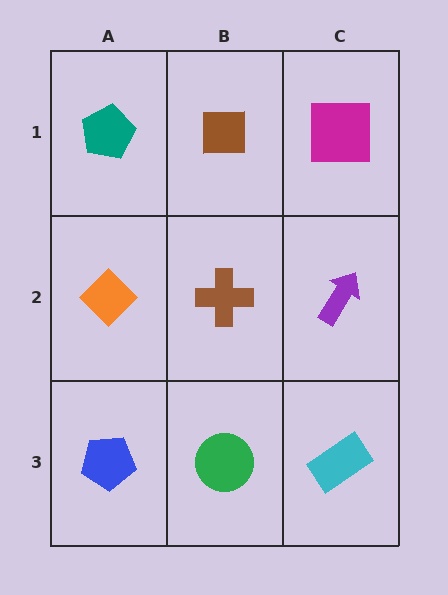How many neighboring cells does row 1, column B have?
3.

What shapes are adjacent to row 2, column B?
A brown square (row 1, column B), a green circle (row 3, column B), an orange diamond (row 2, column A), a purple arrow (row 2, column C).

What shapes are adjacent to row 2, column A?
A teal pentagon (row 1, column A), a blue pentagon (row 3, column A), a brown cross (row 2, column B).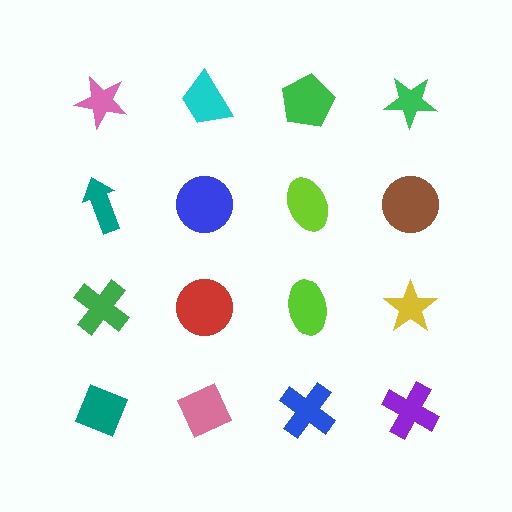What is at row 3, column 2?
A red circle.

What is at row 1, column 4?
A green star.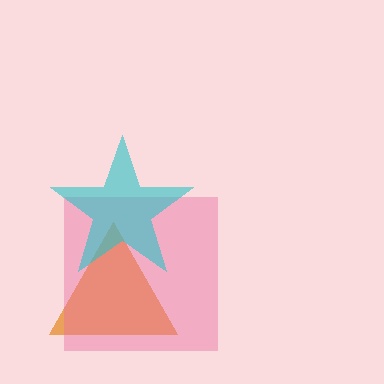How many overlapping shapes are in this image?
There are 3 overlapping shapes in the image.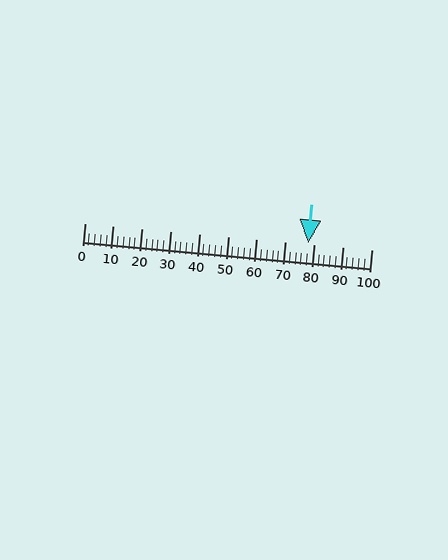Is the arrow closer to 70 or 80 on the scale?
The arrow is closer to 80.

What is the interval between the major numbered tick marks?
The major tick marks are spaced 10 units apart.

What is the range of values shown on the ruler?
The ruler shows values from 0 to 100.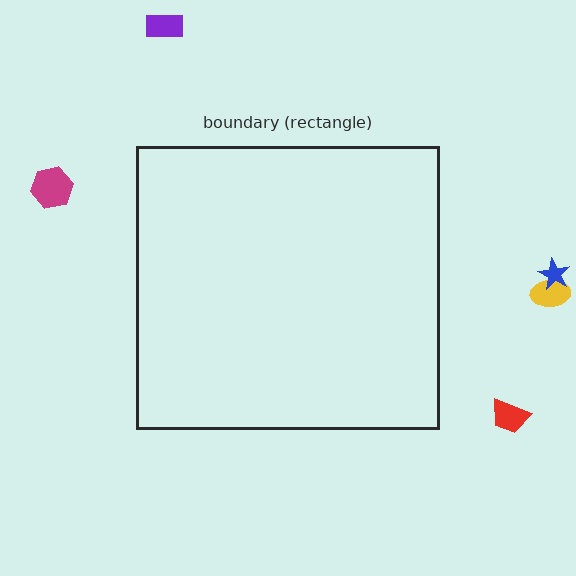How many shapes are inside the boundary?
0 inside, 5 outside.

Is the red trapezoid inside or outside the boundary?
Outside.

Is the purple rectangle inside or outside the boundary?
Outside.